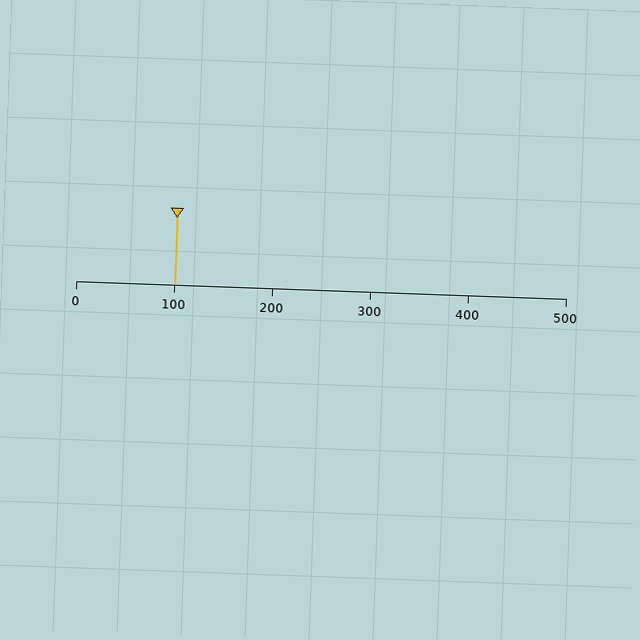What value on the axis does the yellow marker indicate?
The marker indicates approximately 100.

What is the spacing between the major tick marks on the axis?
The major ticks are spaced 100 apart.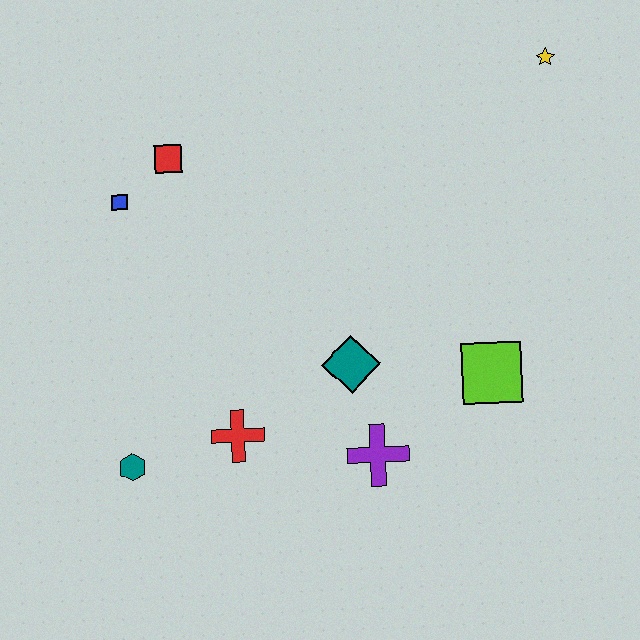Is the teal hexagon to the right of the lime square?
No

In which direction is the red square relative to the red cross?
The red square is above the red cross.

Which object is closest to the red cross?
The teal hexagon is closest to the red cross.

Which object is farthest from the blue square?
The yellow star is farthest from the blue square.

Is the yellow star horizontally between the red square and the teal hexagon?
No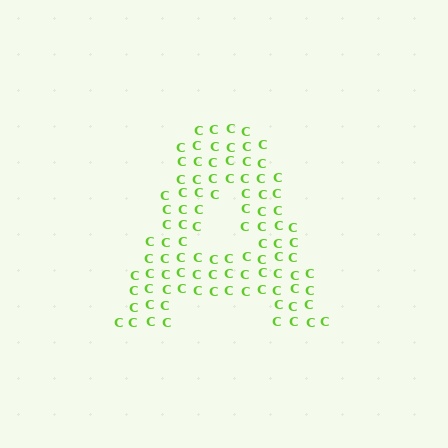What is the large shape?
The large shape is the letter A.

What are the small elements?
The small elements are letter C's.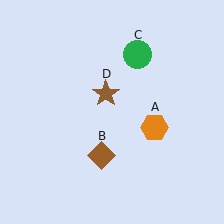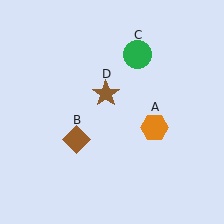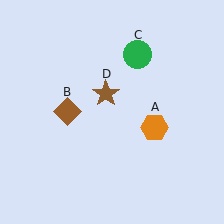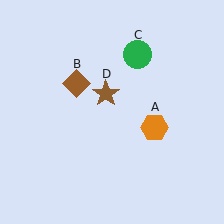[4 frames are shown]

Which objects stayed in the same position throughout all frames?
Orange hexagon (object A) and green circle (object C) and brown star (object D) remained stationary.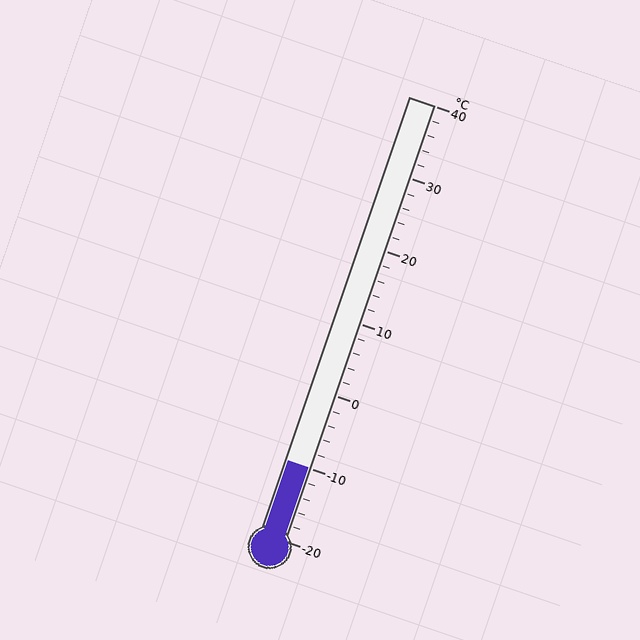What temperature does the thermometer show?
The thermometer shows approximately -10°C.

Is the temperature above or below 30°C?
The temperature is below 30°C.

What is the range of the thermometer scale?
The thermometer scale ranges from -20°C to 40°C.